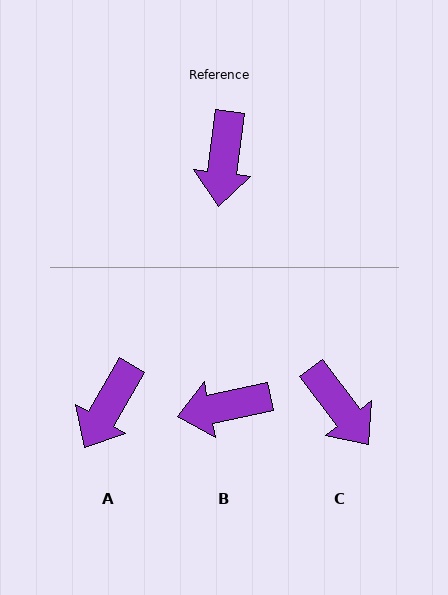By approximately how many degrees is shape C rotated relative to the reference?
Approximately 44 degrees counter-clockwise.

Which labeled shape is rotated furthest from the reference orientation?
B, about 71 degrees away.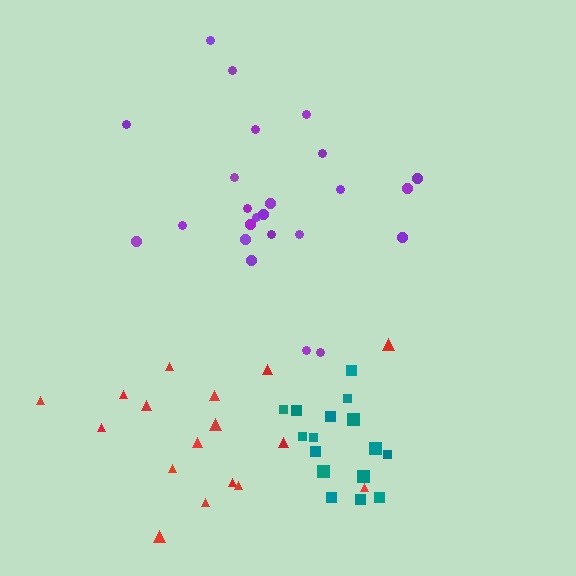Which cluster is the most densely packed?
Teal.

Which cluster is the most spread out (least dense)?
Red.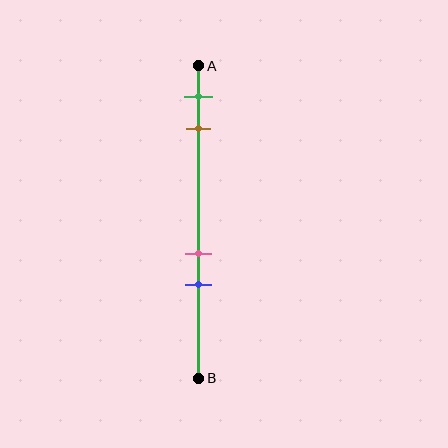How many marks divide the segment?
There are 4 marks dividing the segment.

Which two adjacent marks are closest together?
The pink and blue marks are the closest adjacent pair.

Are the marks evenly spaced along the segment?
No, the marks are not evenly spaced.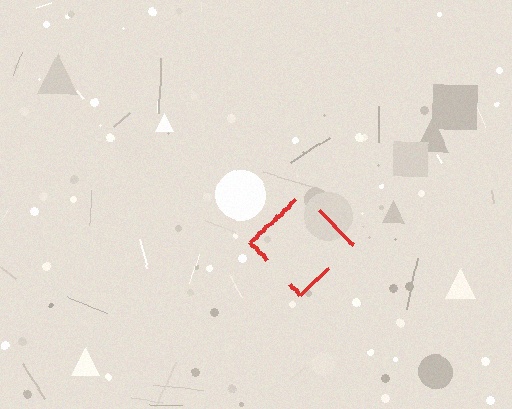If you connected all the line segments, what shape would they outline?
They would outline a diamond.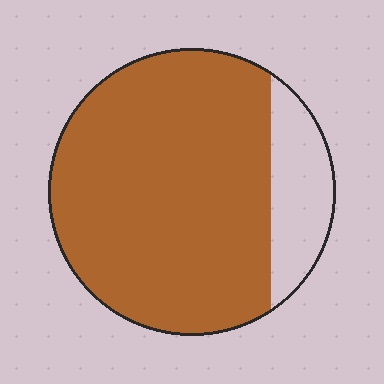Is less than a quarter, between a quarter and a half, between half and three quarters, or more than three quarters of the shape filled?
More than three quarters.